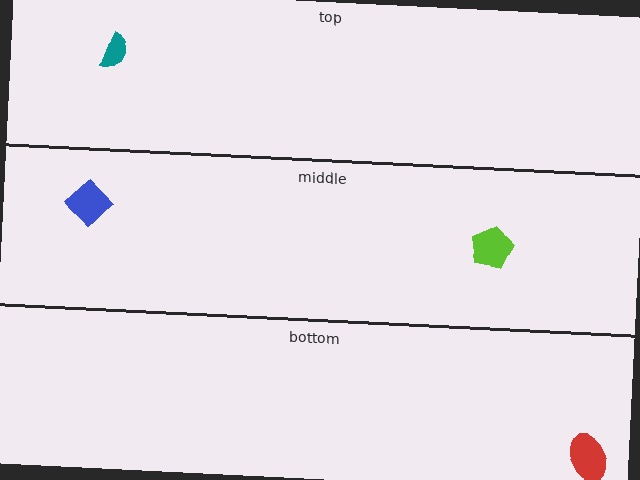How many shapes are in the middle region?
2.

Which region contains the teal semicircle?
The top region.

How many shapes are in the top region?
1.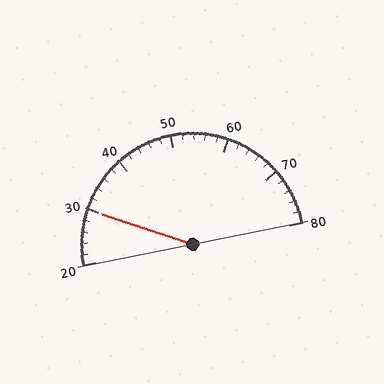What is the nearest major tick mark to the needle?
The nearest major tick mark is 30.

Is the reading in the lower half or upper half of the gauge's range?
The reading is in the lower half of the range (20 to 80).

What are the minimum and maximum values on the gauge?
The gauge ranges from 20 to 80.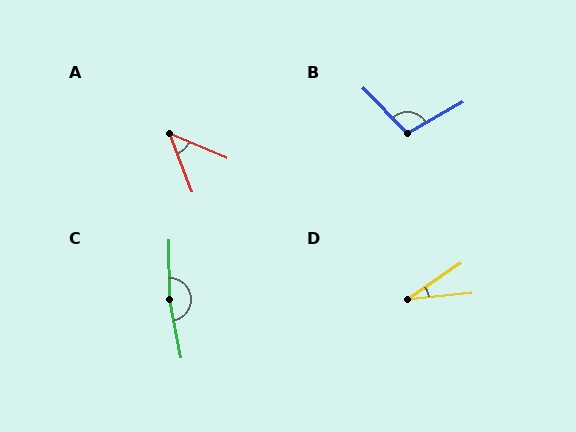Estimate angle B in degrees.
Approximately 105 degrees.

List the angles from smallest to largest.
D (28°), A (45°), B (105°), C (169°).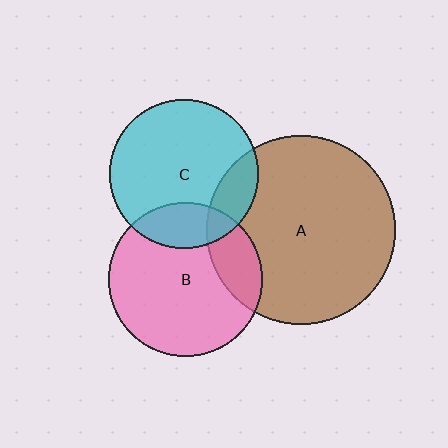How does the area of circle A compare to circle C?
Approximately 1.6 times.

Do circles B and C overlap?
Yes.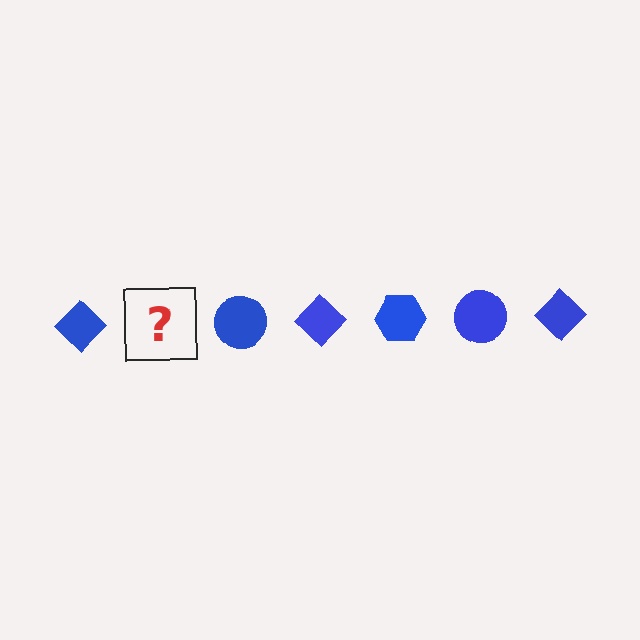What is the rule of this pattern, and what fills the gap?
The rule is that the pattern cycles through diamond, hexagon, circle shapes in blue. The gap should be filled with a blue hexagon.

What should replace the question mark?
The question mark should be replaced with a blue hexagon.